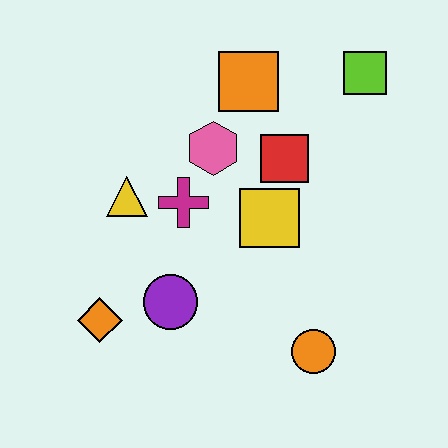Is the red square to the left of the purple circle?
No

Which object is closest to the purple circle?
The orange diamond is closest to the purple circle.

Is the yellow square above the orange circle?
Yes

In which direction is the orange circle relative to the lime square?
The orange circle is below the lime square.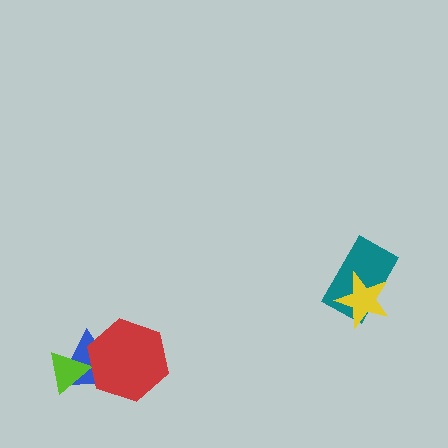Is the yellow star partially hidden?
No, no other shape covers it.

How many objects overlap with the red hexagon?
1 object overlaps with the red hexagon.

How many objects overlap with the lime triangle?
1 object overlaps with the lime triangle.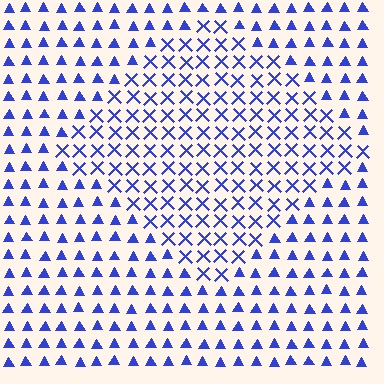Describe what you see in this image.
The image is filled with small blue elements arranged in a uniform grid. A diamond-shaped region contains X marks, while the surrounding area contains triangles. The boundary is defined purely by the change in element shape.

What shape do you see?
I see a diamond.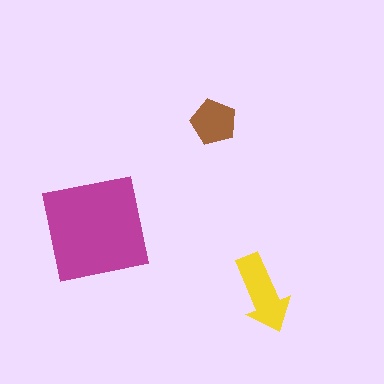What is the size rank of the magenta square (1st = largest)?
1st.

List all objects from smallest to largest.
The brown pentagon, the yellow arrow, the magenta square.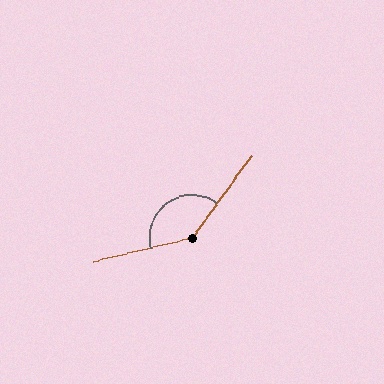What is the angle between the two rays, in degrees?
Approximately 140 degrees.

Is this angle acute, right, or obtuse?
It is obtuse.